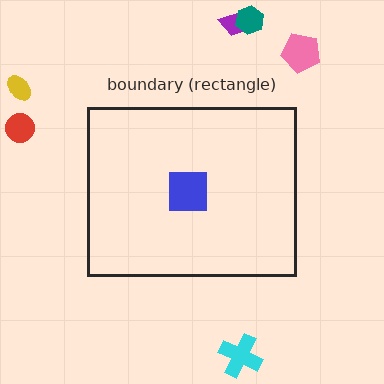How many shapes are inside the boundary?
1 inside, 6 outside.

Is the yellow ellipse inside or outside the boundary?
Outside.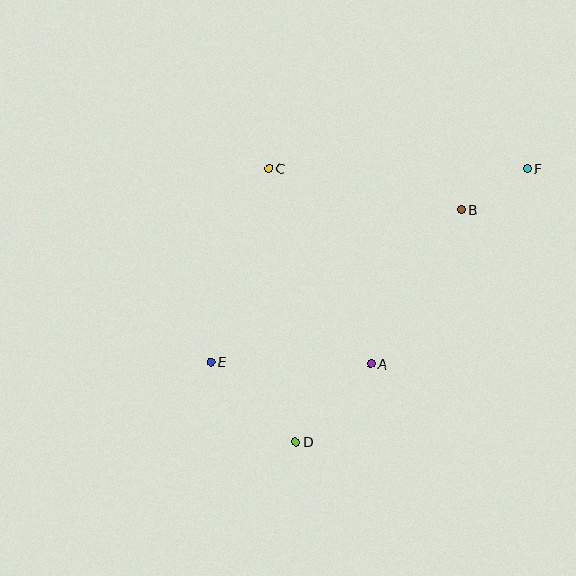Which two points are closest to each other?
Points B and F are closest to each other.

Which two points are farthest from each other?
Points E and F are farthest from each other.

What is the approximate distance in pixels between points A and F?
The distance between A and F is approximately 250 pixels.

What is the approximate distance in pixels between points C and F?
The distance between C and F is approximately 258 pixels.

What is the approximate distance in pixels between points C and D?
The distance between C and D is approximately 275 pixels.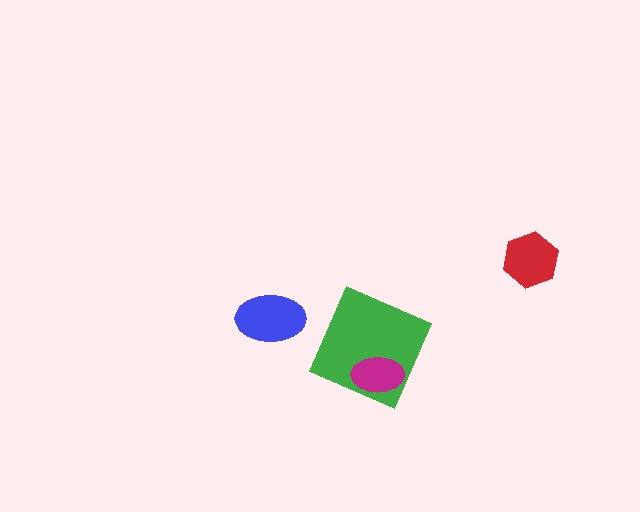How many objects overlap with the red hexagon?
0 objects overlap with the red hexagon.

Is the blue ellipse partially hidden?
No, no other shape covers it.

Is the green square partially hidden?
Yes, it is partially covered by another shape.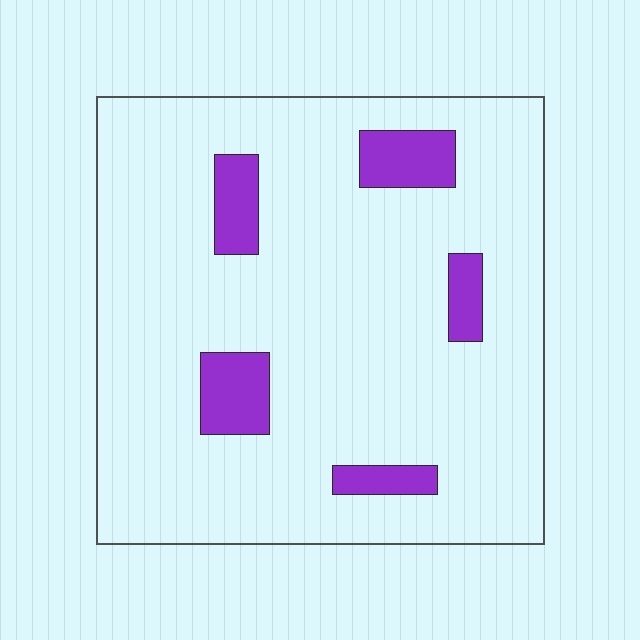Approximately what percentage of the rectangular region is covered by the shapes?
Approximately 10%.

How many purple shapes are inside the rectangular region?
5.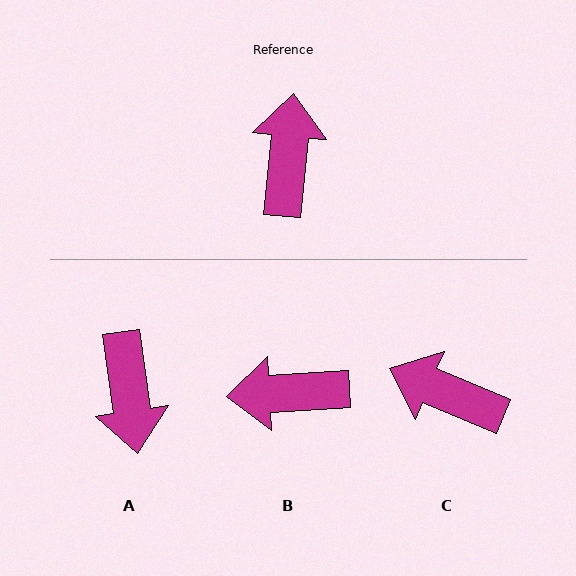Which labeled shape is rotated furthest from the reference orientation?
A, about 167 degrees away.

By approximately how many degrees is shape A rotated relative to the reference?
Approximately 167 degrees clockwise.